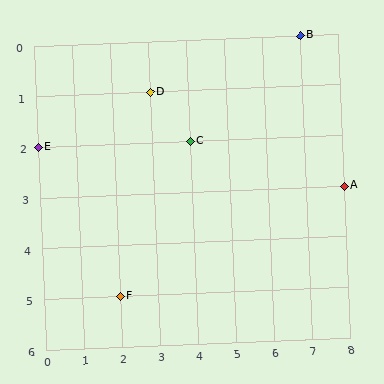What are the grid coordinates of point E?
Point E is at grid coordinates (0, 2).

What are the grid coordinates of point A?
Point A is at grid coordinates (8, 3).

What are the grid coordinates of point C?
Point C is at grid coordinates (4, 2).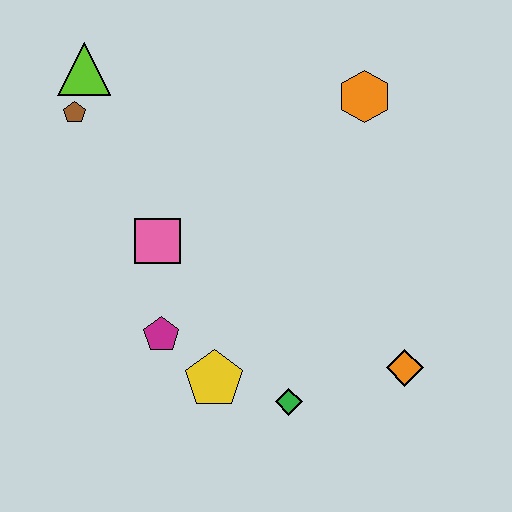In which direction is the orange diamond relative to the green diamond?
The orange diamond is to the right of the green diamond.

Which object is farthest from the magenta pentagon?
The orange hexagon is farthest from the magenta pentagon.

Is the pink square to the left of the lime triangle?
No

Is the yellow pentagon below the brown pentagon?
Yes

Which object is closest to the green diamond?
The yellow pentagon is closest to the green diamond.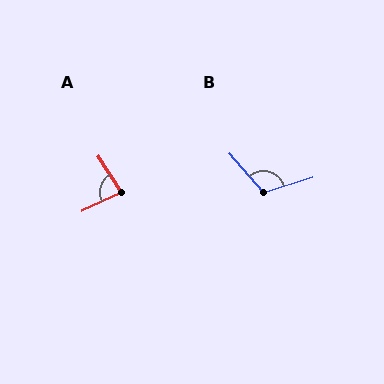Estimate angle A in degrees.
Approximately 83 degrees.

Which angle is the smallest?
A, at approximately 83 degrees.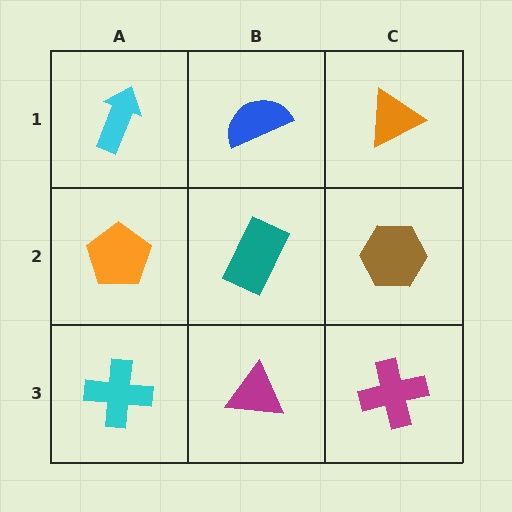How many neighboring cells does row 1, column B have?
3.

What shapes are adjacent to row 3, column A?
An orange pentagon (row 2, column A), a magenta triangle (row 3, column B).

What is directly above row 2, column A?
A cyan arrow.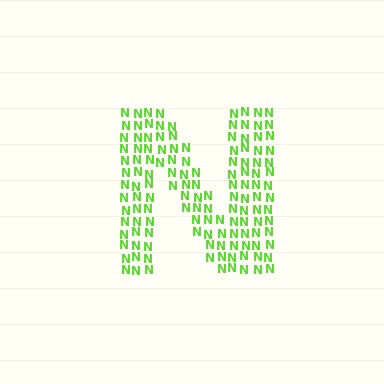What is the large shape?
The large shape is the letter N.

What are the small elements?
The small elements are letter N's.